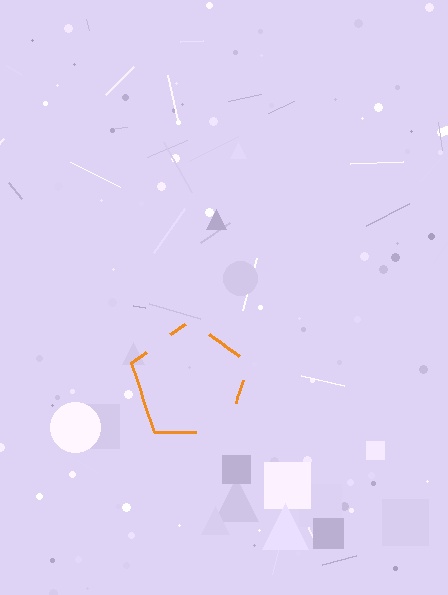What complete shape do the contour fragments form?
The contour fragments form a pentagon.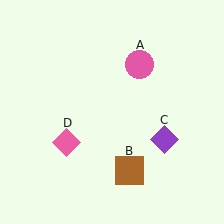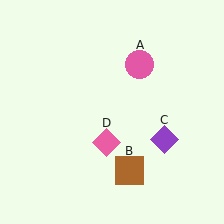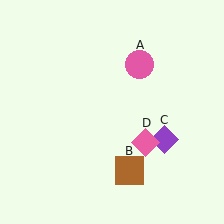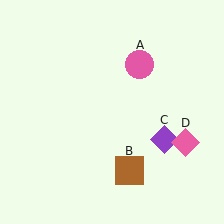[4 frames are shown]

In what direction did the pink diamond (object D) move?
The pink diamond (object D) moved right.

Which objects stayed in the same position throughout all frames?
Pink circle (object A) and brown square (object B) and purple diamond (object C) remained stationary.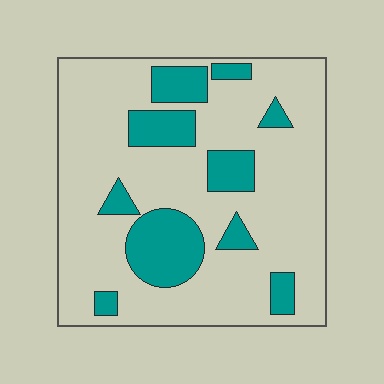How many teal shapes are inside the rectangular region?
10.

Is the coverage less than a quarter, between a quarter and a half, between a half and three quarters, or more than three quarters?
Less than a quarter.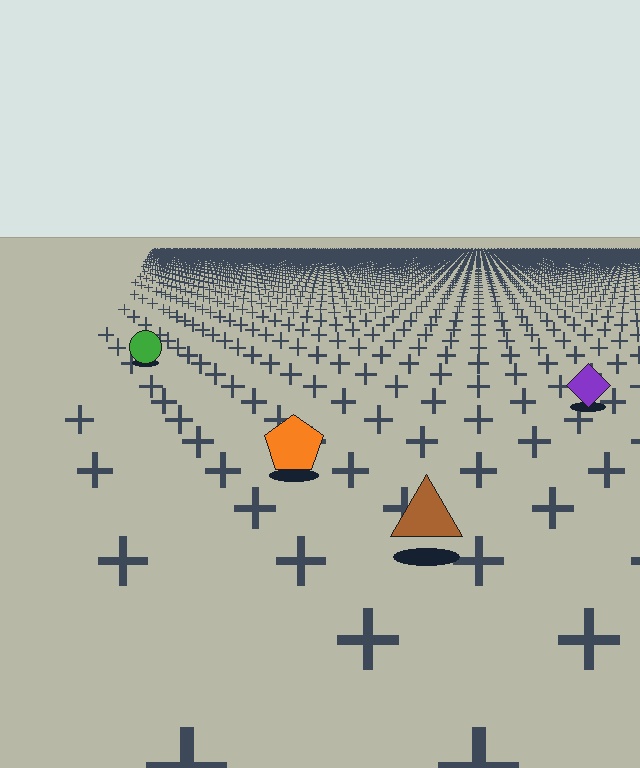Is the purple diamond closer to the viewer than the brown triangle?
No. The brown triangle is closer — you can tell from the texture gradient: the ground texture is coarser near it.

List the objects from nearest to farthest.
From nearest to farthest: the brown triangle, the orange pentagon, the purple diamond, the green circle.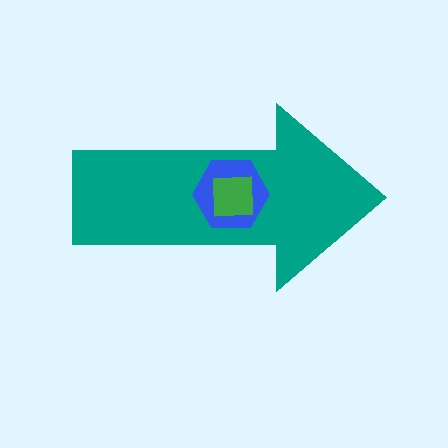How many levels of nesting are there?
3.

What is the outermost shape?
The teal arrow.